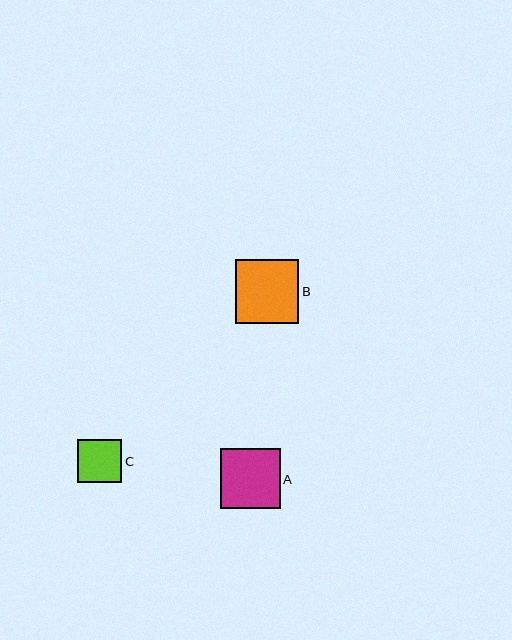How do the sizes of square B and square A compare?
Square B and square A are approximately the same size.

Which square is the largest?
Square B is the largest with a size of approximately 63 pixels.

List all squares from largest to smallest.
From largest to smallest: B, A, C.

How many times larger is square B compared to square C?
Square B is approximately 1.4 times the size of square C.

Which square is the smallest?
Square C is the smallest with a size of approximately 44 pixels.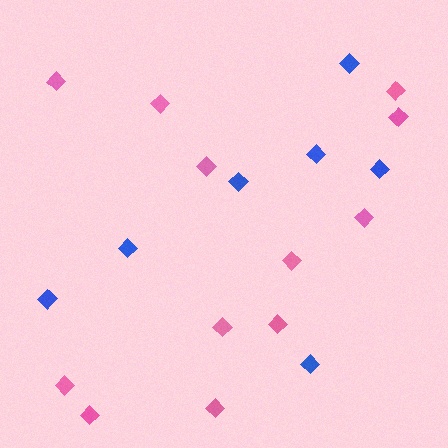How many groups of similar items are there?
There are 2 groups: one group of pink diamonds (12) and one group of blue diamonds (7).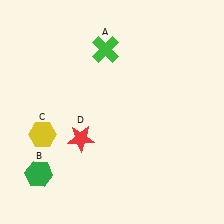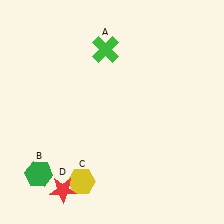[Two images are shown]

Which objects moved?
The objects that moved are: the yellow hexagon (C), the red star (D).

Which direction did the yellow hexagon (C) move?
The yellow hexagon (C) moved down.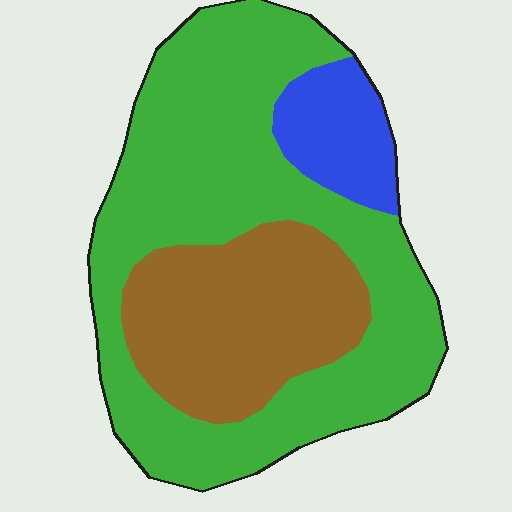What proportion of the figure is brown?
Brown covers roughly 30% of the figure.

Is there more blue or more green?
Green.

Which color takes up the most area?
Green, at roughly 60%.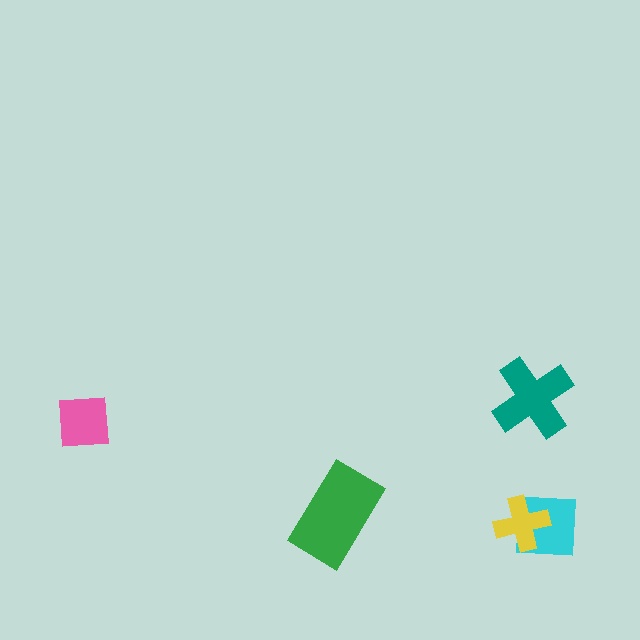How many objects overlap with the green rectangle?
0 objects overlap with the green rectangle.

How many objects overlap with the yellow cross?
1 object overlaps with the yellow cross.